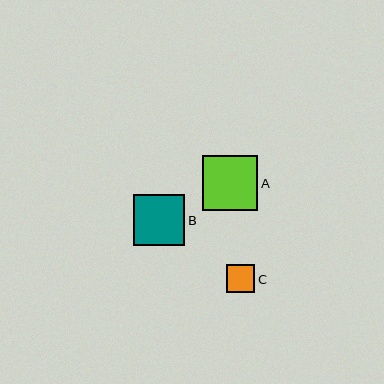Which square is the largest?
Square A is the largest with a size of approximately 55 pixels.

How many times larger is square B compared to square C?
Square B is approximately 1.8 times the size of square C.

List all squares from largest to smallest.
From largest to smallest: A, B, C.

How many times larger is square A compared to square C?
Square A is approximately 1.9 times the size of square C.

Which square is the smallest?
Square C is the smallest with a size of approximately 28 pixels.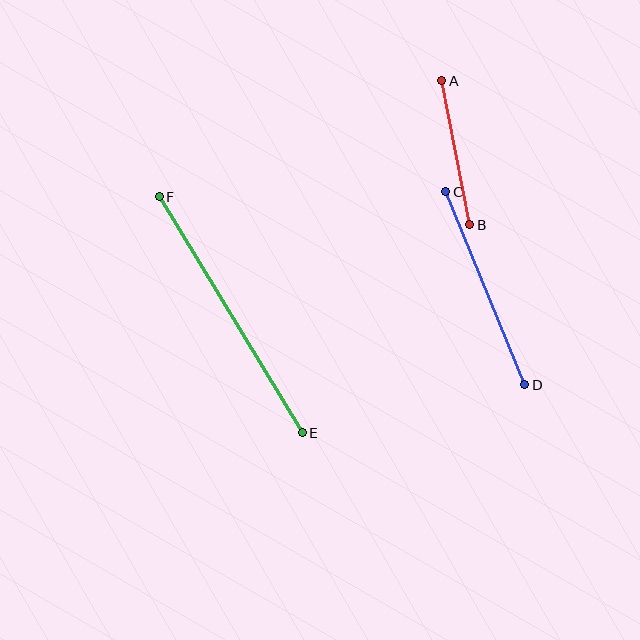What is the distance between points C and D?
The distance is approximately 209 pixels.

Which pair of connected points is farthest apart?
Points E and F are farthest apart.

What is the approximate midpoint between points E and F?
The midpoint is at approximately (231, 315) pixels.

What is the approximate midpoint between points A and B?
The midpoint is at approximately (456, 153) pixels.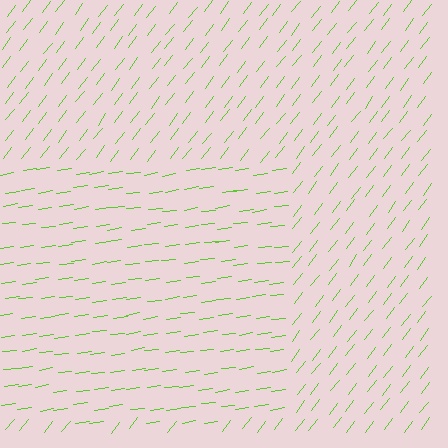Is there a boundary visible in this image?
Yes, there is a texture boundary formed by a change in line orientation.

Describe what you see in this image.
The image is filled with small lime line segments. A rectangle region in the image has lines oriented differently from the surrounding lines, creating a visible texture boundary.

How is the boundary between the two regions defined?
The boundary is defined purely by a change in line orientation (approximately 45 degrees difference). All lines are the same color and thickness.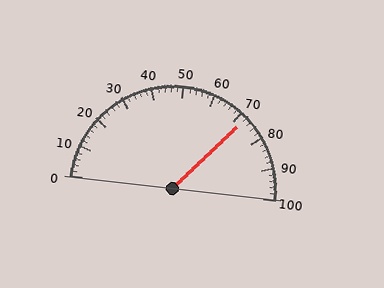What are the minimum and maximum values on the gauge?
The gauge ranges from 0 to 100.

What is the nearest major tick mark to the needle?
The nearest major tick mark is 70.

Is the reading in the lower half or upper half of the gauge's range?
The reading is in the upper half of the range (0 to 100).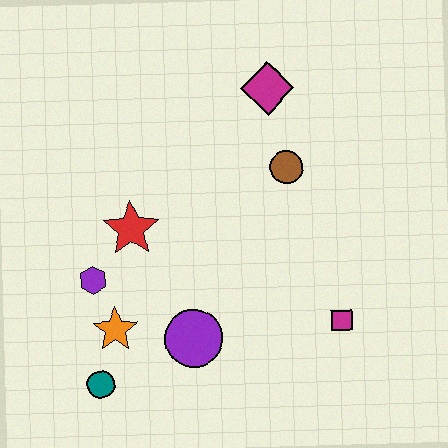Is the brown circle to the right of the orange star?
Yes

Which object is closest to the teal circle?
The orange star is closest to the teal circle.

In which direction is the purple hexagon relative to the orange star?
The purple hexagon is above the orange star.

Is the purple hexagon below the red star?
Yes